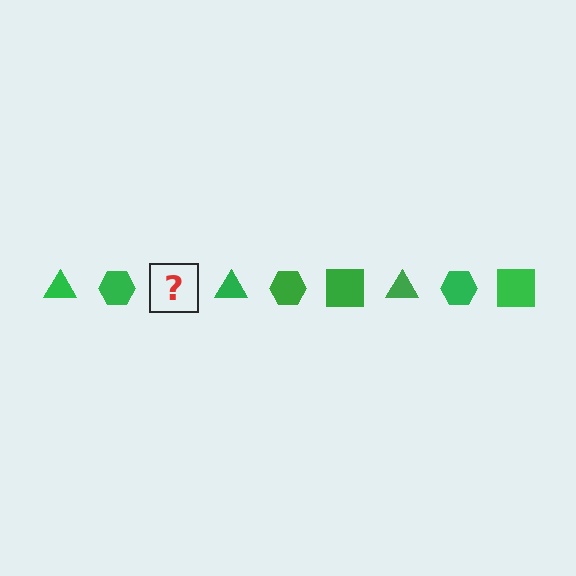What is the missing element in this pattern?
The missing element is a green square.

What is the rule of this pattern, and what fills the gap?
The rule is that the pattern cycles through triangle, hexagon, square shapes in green. The gap should be filled with a green square.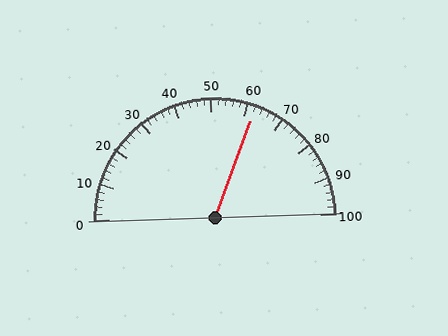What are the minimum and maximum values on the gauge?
The gauge ranges from 0 to 100.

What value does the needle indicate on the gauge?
The needle indicates approximately 62.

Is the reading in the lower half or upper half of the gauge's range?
The reading is in the upper half of the range (0 to 100).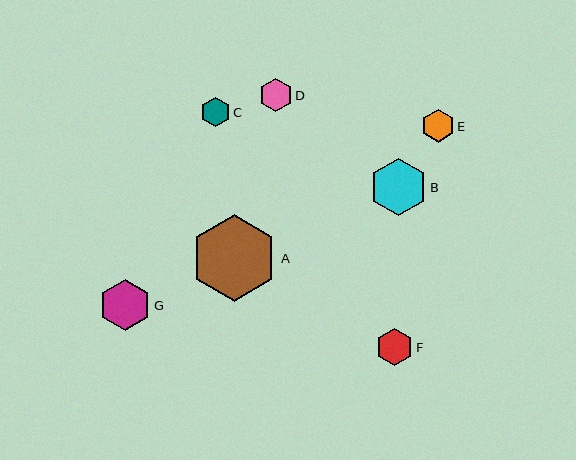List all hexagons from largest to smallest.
From largest to smallest: A, B, G, F, D, E, C.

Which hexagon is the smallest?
Hexagon C is the smallest with a size of approximately 29 pixels.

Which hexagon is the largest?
Hexagon A is the largest with a size of approximately 87 pixels.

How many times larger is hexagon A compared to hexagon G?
Hexagon A is approximately 1.7 times the size of hexagon G.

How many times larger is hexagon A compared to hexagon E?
Hexagon A is approximately 2.6 times the size of hexagon E.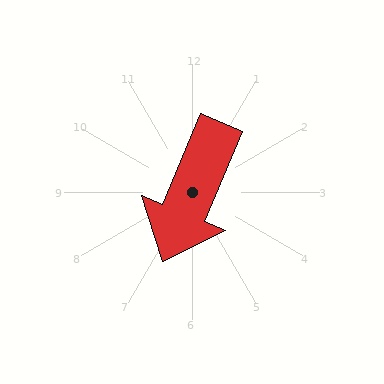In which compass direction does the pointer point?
Southwest.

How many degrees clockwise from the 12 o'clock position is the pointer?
Approximately 203 degrees.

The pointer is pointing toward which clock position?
Roughly 7 o'clock.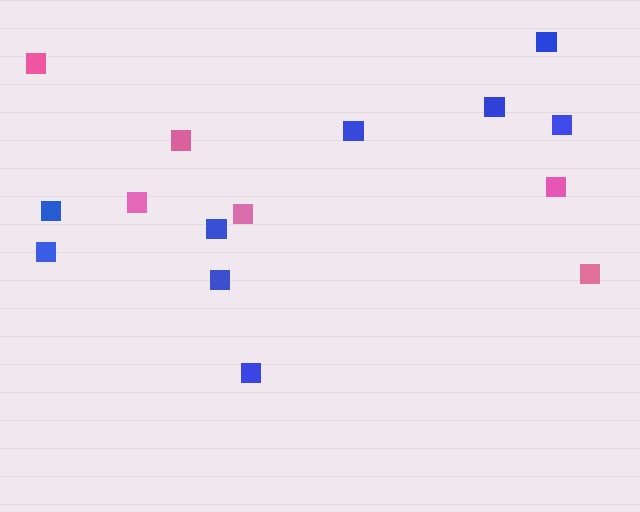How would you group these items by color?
There are 2 groups: one group of blue squares (9) and one group of pink squares (6).